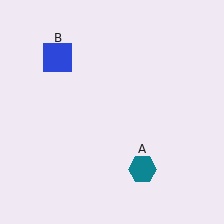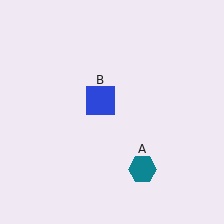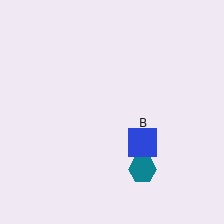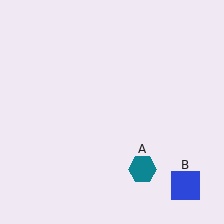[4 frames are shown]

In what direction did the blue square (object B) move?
The blue square (object B) moved down and to the right.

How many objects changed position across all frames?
1 object changed position: blue square (object B).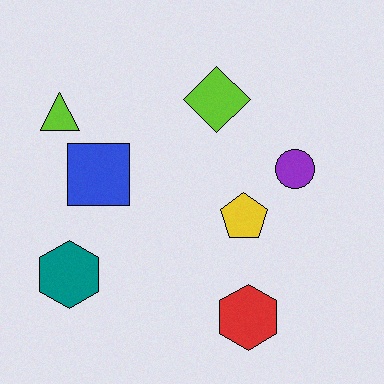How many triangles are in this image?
There is 1 triangle.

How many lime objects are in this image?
There are 2 lime objects.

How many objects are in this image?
There are 7 objects.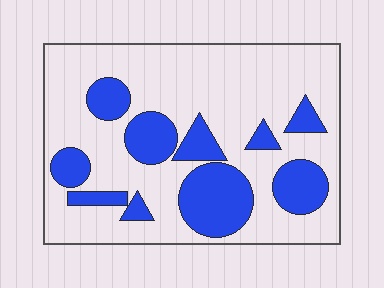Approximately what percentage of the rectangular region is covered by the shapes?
Approximately 30%.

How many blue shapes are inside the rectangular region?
10.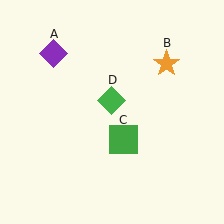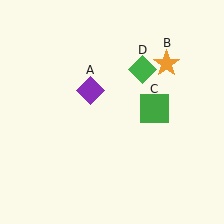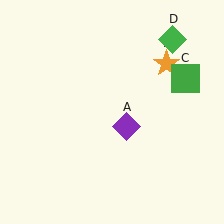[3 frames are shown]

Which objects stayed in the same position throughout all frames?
Orange star (object B) remained stationary.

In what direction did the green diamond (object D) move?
The green diamond (object D) moved up and to the right.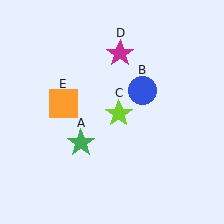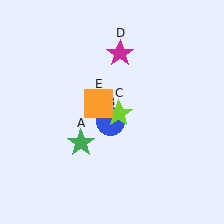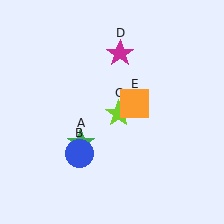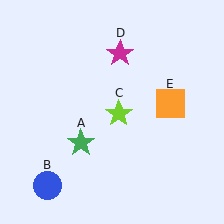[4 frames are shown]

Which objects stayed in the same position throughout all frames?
Green star (object A) and lime star (object C) and magenta star (object D) remained stationary.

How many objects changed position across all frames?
2 objects changed position: blue circle (object B), orange square (object E).